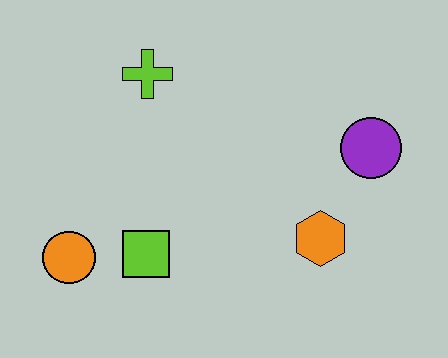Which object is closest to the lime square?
The orange circle is closest to the lime square.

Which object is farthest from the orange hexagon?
The orange circle is farthest from the orange hexagon.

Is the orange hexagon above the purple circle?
No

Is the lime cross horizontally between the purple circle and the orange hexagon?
No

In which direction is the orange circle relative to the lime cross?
The orange circle is below the lime cross.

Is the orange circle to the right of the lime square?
No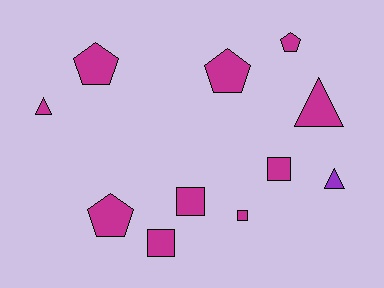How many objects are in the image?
There are 11 objects.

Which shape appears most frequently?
Square, with 4 objects.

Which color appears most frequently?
Magenta, with 10 objects.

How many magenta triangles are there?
There are 2 magenta triangles.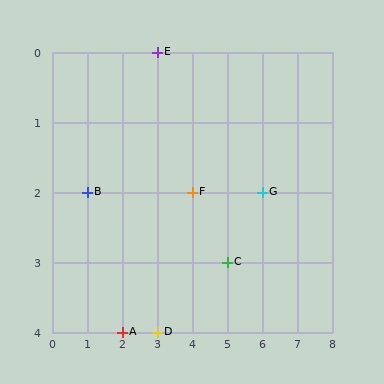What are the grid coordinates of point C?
Point C is at grid coordinates (5, 3).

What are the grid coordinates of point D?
Point D is at grid coordinates (3, 4).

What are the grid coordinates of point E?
Point E is at grid coordinates (3, 0).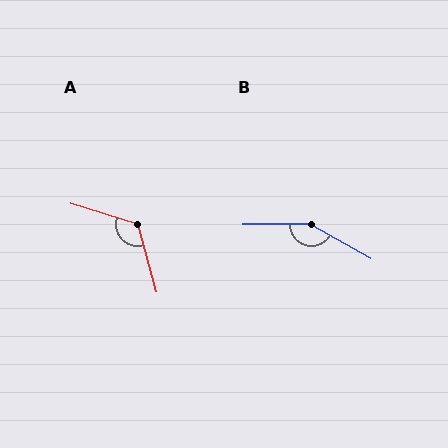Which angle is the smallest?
A, at approximately 122 degrees.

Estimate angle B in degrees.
Approximately 150 degrees.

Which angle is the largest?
B, at approximately 150 degrees.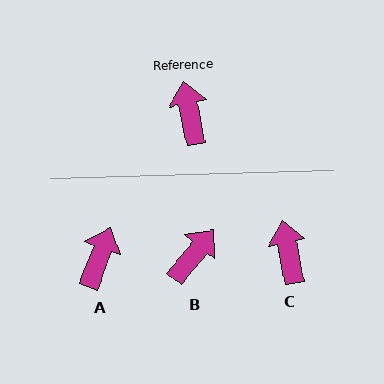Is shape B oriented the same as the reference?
No, it is off by about 51 degrees.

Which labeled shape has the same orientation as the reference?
C.